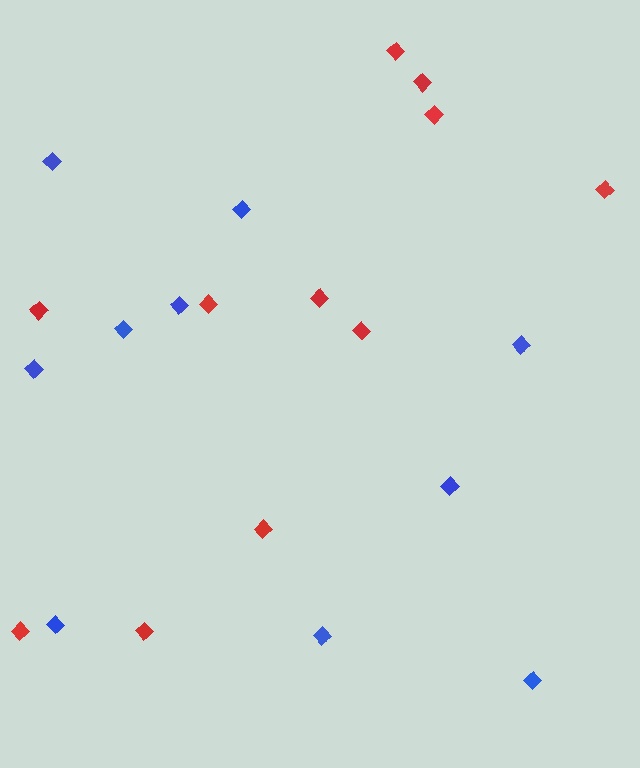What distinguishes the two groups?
There are 2 groups: one group of blue diamonds (10) and one group of red diamonds (11).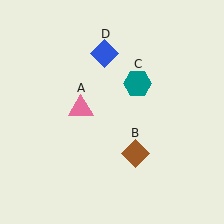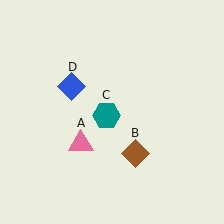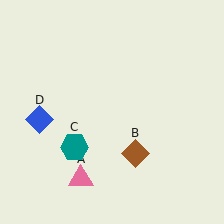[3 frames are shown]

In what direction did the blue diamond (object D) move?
The blue diamond (object D) moved down and to the left.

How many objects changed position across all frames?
3 objects changed position: pink triangle (object A), teal hexagon (object C), blue diamond (object D).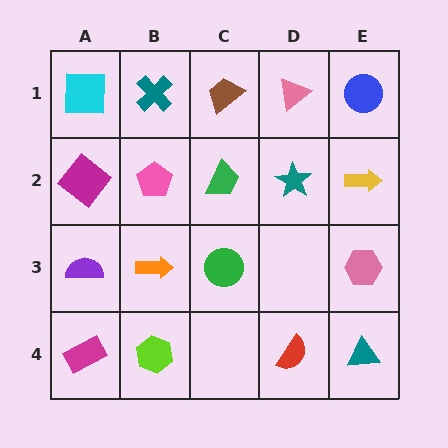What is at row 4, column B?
A lime hexagon.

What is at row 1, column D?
A pink triangle.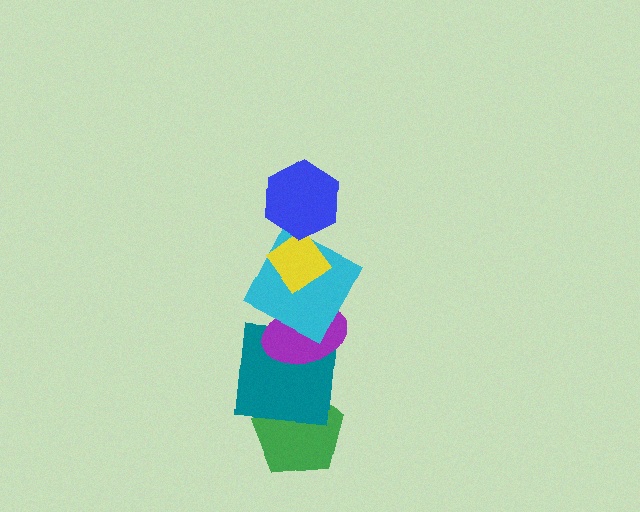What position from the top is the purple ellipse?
The purple ellipse is 4th from the top.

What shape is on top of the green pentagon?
The teal square is on top of the green pentagon.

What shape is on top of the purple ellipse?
The cyan square is on top of the purple ellipse.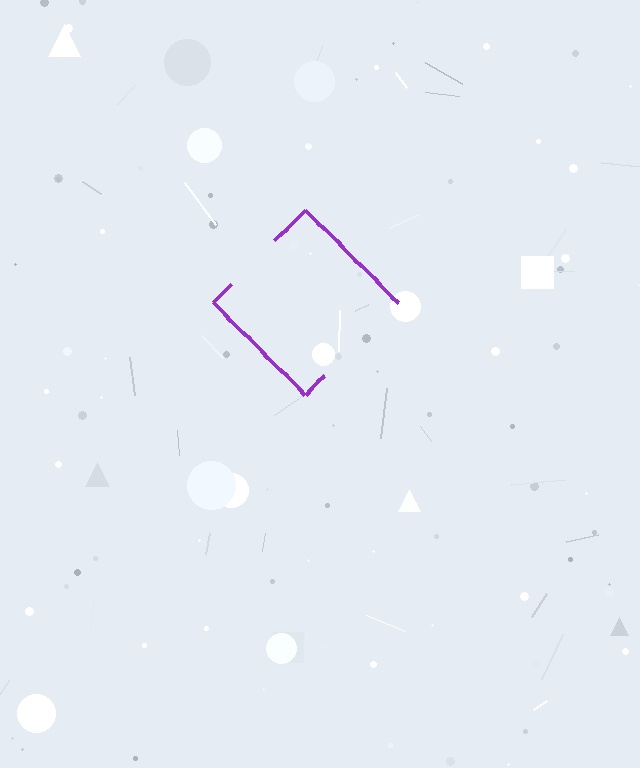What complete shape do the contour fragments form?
The contour fragments form a diamond.